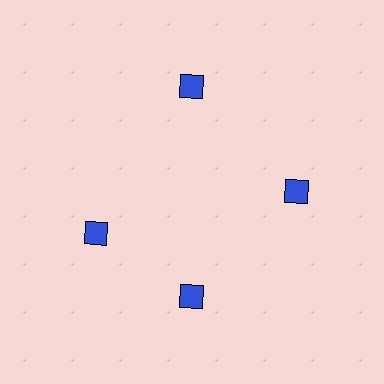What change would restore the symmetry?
The symmetry would be restored by rotating it back into even spacing with its neighbors so that all 4 diamonds sit at equal angles and equal distance from the center.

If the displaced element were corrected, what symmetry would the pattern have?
It would have 4-fold rotational symmetry — the pattern would map onto itself every 90 degrees.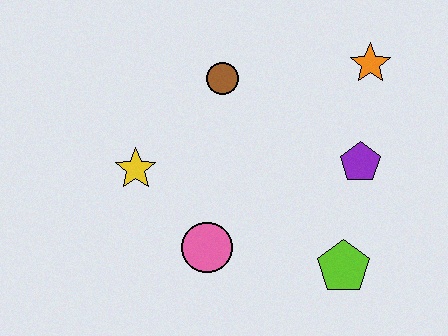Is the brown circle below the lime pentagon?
No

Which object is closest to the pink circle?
The yellow star is closest to the pink circle.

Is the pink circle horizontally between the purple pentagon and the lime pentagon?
No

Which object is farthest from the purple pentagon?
The yellow star is farthest from the purple pentagon.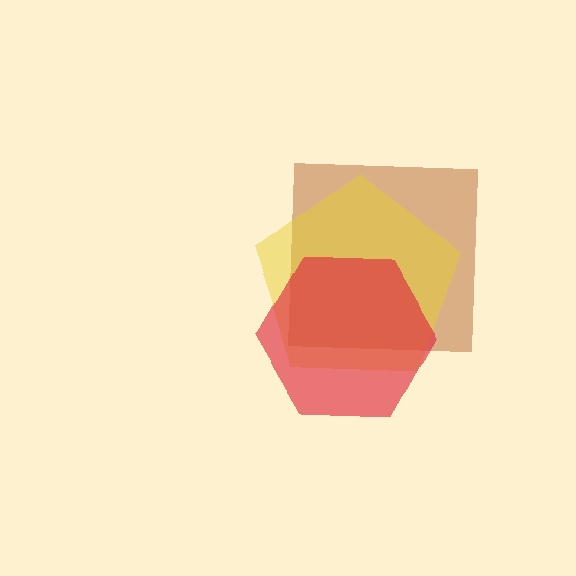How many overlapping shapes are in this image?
There are 3 overlapping shapes in the image.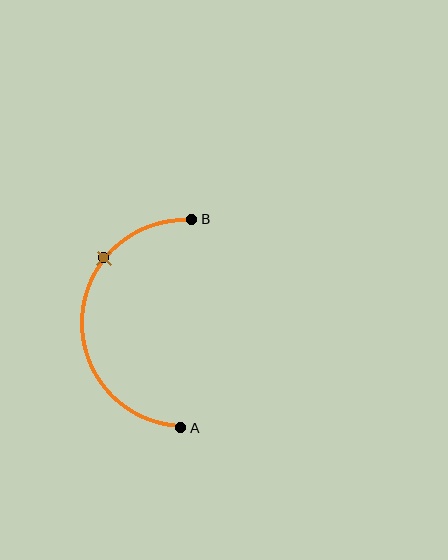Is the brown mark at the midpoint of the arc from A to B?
No. The brown mark lies on the arc but is closer to endpoint B. The arc midpoint would be at the point on the curve equidistant along the arc from both A and B.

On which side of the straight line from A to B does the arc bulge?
The arc bulges to the left of the straight line connecting A and B.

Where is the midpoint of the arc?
The arc midpoint is the point on the curve farthest from the straight line joining A and B. It sits to the left of that line.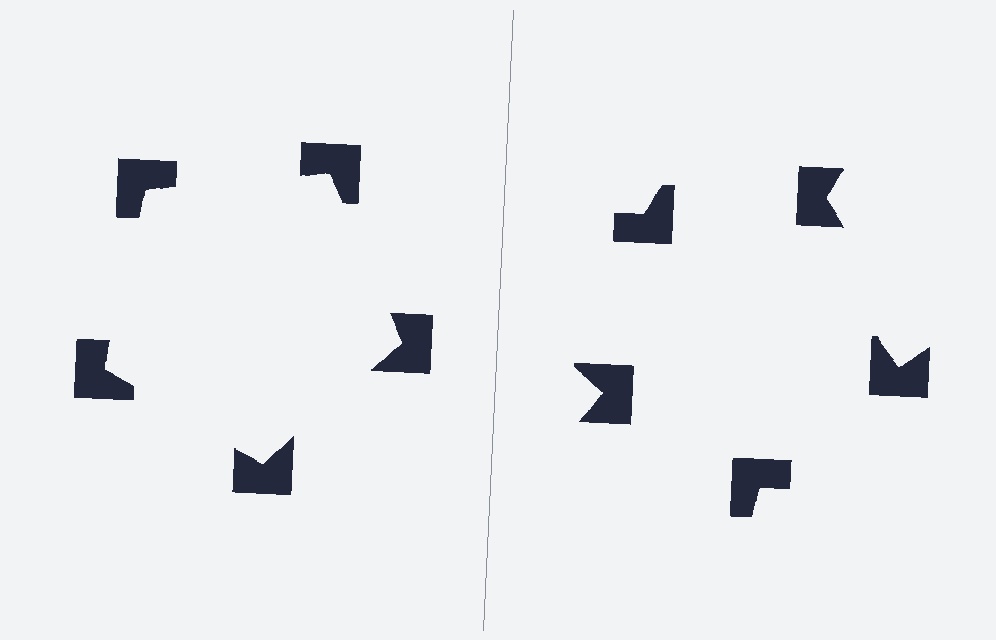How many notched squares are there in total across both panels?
10 — 5 on each side.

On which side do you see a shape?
An illusory pentagon appears on the left side. On the right side the wedge cuts are rotated, so no coherent shape forms.